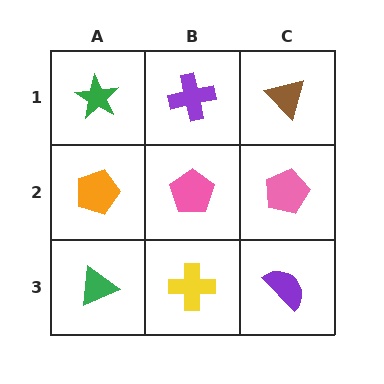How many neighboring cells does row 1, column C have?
2.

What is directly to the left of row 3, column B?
A green triangle.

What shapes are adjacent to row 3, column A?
An orange pentagon (row 2, column A), a yellow cross (row 3, column B).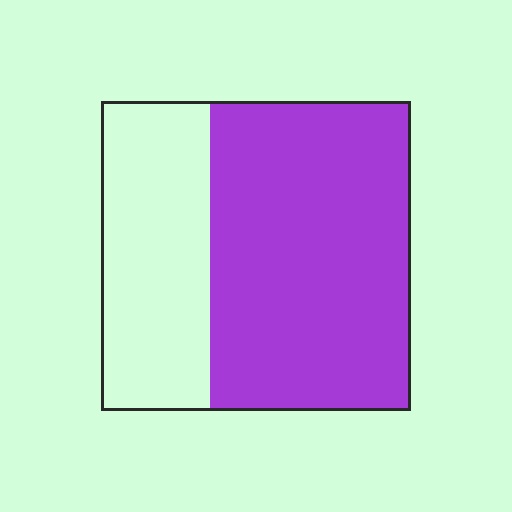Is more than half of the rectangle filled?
Yes.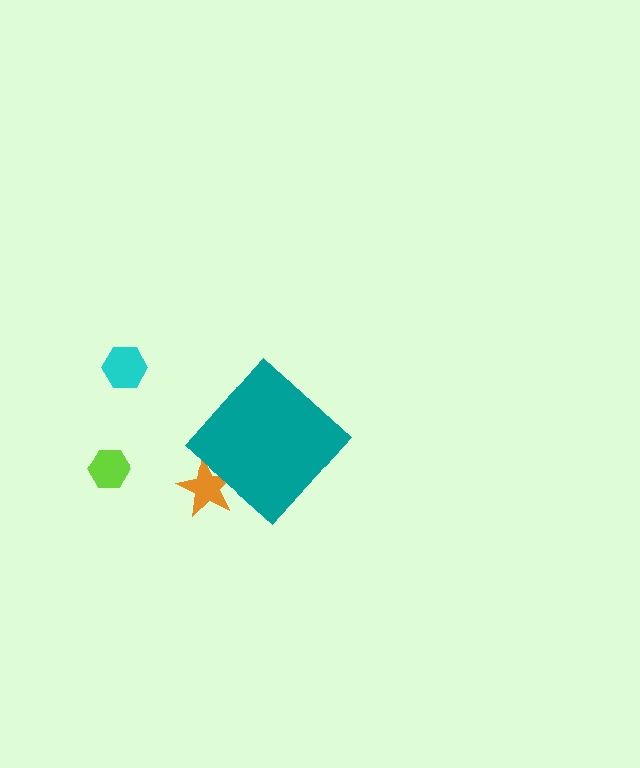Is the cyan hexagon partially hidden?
No, the cyan hexagon is fully visible.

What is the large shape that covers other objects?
A teal diamond.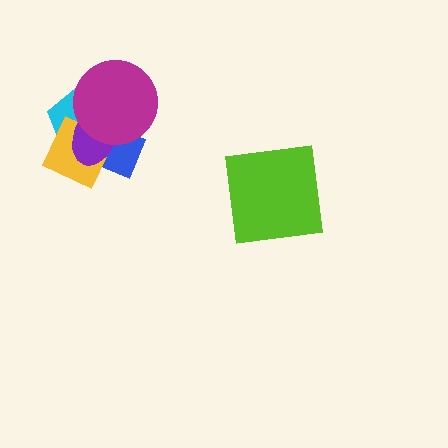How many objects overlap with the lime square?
0 objects overlap with the lime square.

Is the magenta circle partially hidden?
No, no other shape covers it.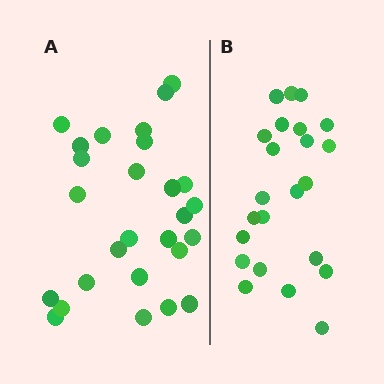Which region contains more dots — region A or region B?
Region A (the left region) has more dots.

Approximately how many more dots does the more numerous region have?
Region A has about 4 more dots than region B.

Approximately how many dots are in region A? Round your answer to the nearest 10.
About 30 dots. (The exact count is 27, which rounds to 30.)